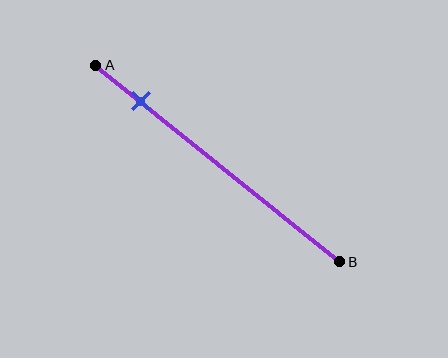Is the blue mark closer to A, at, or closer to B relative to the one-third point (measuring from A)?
The blue mark is closer to point A than the one-third point of segment AB.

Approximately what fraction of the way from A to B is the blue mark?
The blue mark is approximately 20% of the way from A to B.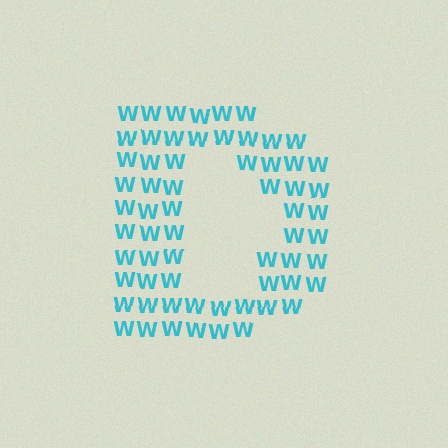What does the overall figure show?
The overall figure shows the letter D.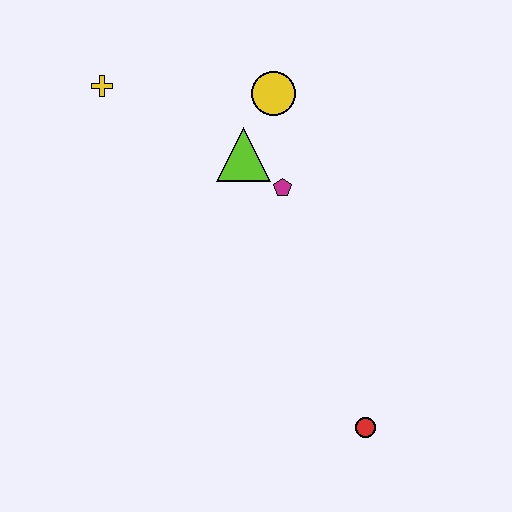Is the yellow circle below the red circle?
No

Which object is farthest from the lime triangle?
The red circle is farthest from the lime triangle.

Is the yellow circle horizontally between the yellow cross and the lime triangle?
No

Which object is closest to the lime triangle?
The magenta pentagon is closest to the lime triangle.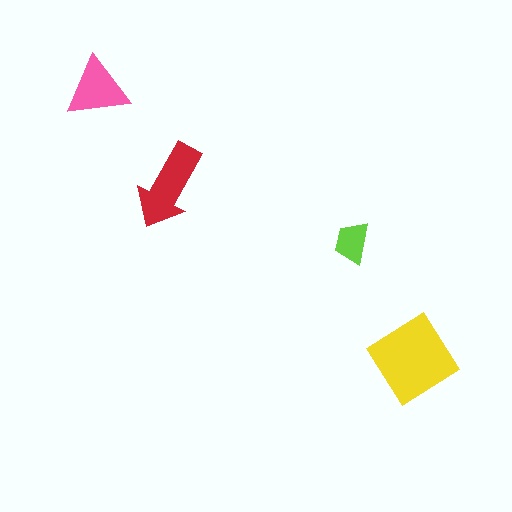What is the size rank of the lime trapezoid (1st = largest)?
4th.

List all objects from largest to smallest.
The yellow diamond, the red arrow, the pink triangle, the lime trapezoid.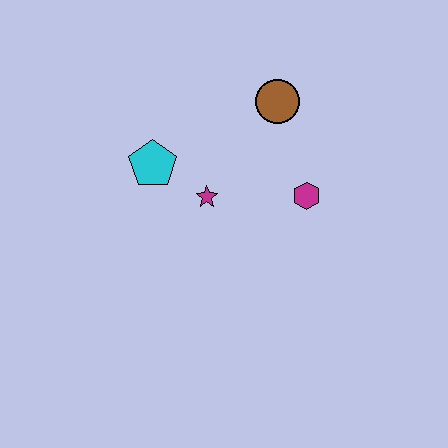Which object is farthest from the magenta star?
The brown circle is farthest from the magenta star.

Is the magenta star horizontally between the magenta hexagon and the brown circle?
No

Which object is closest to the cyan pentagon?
The magenta star is closest to the cyan pentagon.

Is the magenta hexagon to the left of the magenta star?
No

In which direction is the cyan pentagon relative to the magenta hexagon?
The cyan pentagon is to the left of the magenta hexagon.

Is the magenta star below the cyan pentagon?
Yes